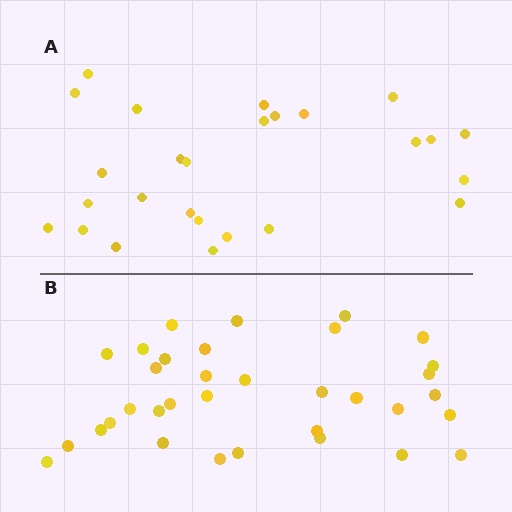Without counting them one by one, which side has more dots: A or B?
Region B (the bottom region) has more dots.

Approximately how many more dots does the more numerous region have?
Region B has roughly 8 or so more dots than region A.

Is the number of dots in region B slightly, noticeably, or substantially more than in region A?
Region B has noticeably more, but not dramatically so. The ratio is roughly 1.3 to 1.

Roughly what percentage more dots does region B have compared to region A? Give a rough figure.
About 30% more.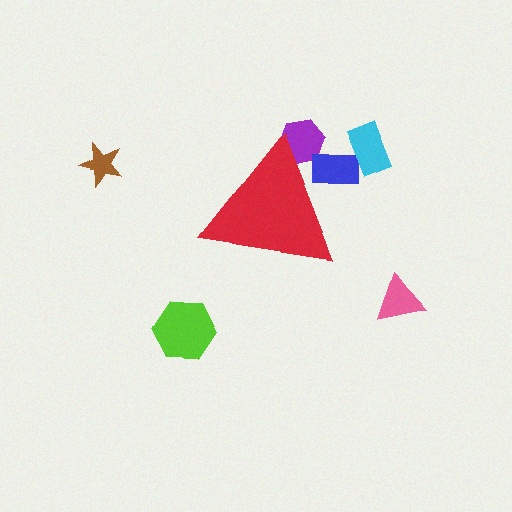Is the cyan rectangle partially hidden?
No, the cyan rectangle is fully visible.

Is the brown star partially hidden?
No, the brown star is fully visible.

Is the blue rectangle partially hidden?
Yes, the blue rectangle is partially hidden behind the red triangle.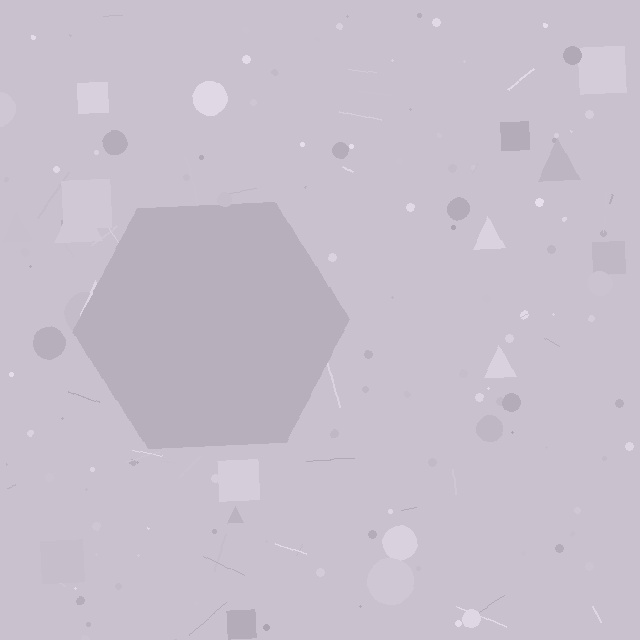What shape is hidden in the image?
A hexagon is hidden in the image.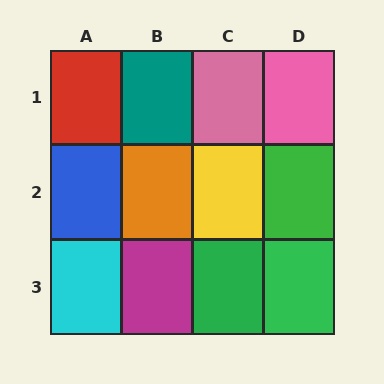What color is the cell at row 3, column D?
Green.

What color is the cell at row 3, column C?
Green.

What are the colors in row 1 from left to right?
Red, teal, pink, pink.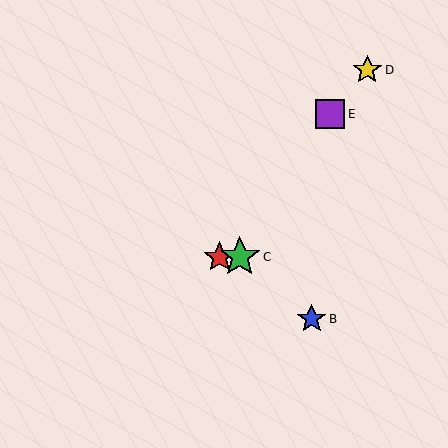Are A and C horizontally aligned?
Yes, both are at y≈257.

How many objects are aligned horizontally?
2 objects (A, C) are aligned horizontally.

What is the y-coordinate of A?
Object A is at y≈257.